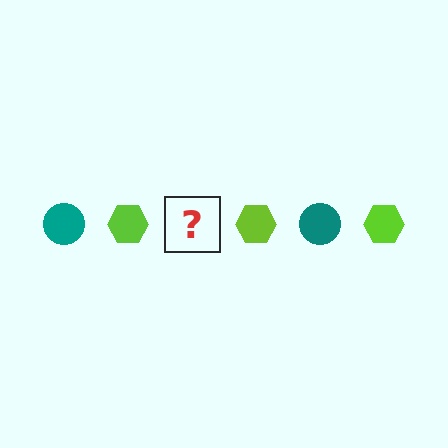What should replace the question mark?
The question mark should be replaced with a teal circle.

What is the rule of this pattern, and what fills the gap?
The rule is that the pattern alternates between teal circle and lime hexagon. The gap should be filled with a teal circle.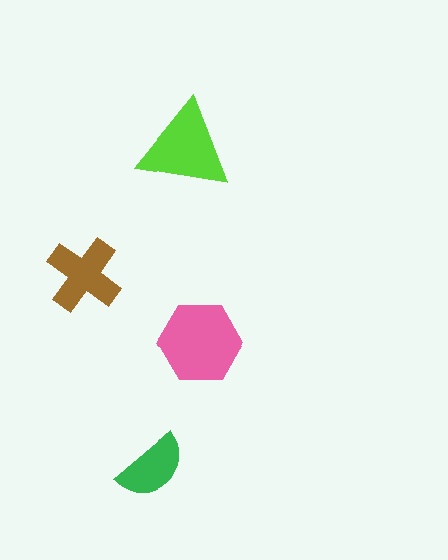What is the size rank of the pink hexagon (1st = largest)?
1st.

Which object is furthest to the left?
The brown cross is leftmost.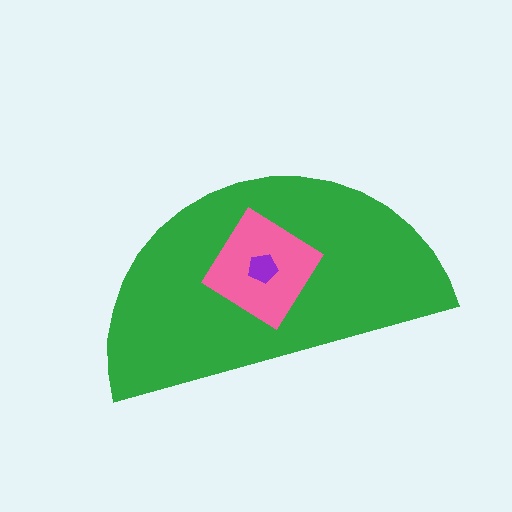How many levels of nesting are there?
3.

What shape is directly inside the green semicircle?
The pink diamond.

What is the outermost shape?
The green semicircle.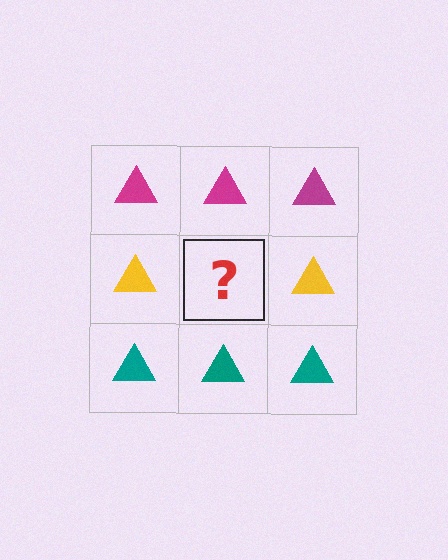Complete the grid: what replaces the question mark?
The question mark should be replaced with a yellow triangle.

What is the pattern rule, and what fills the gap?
The rule is that each row has a consistent color. The gap should be filled with a yellow triangle.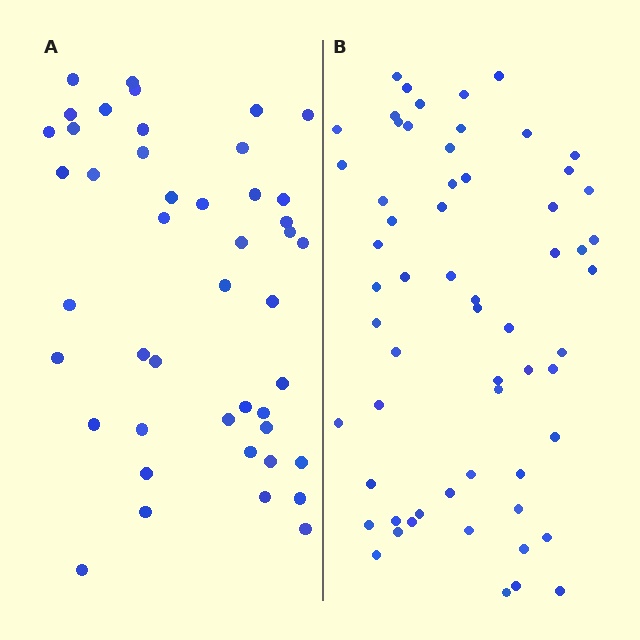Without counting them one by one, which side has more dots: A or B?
Region B (the right region) has more dots.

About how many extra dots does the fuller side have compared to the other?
Region B has approximately 15 more dots than region A.